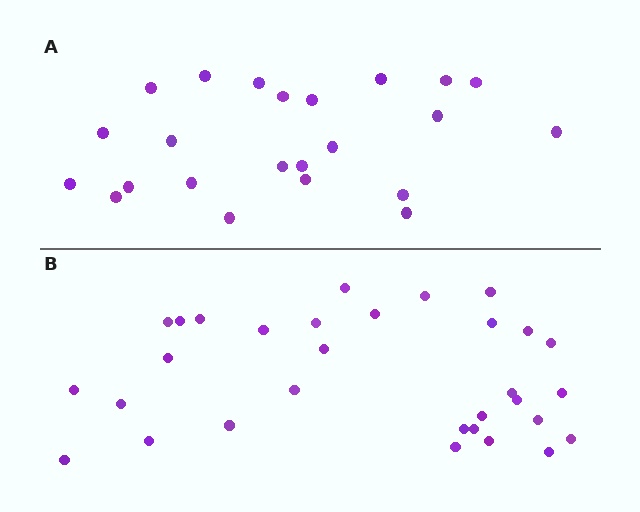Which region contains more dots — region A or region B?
Region B (the bottom region) has more dots.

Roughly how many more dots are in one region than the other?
Region B has roughly 8 or so more dots than region A.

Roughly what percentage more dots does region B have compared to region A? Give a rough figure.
About 35% more.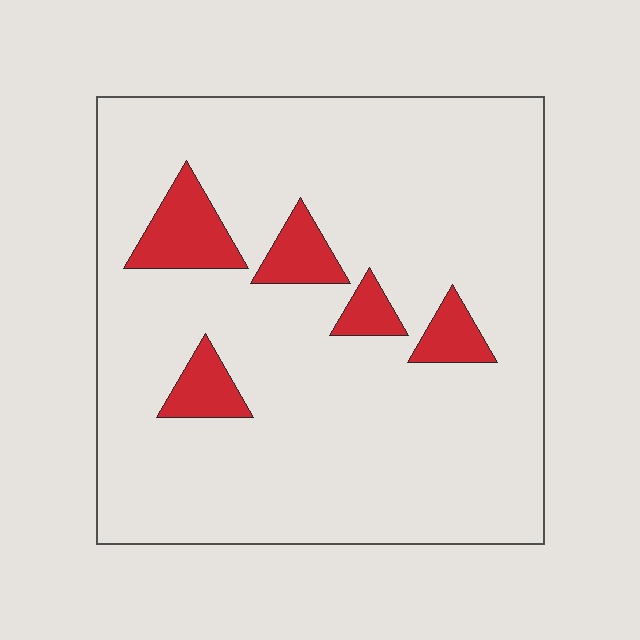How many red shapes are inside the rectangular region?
5.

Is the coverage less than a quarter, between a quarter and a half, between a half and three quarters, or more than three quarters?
Less than a quarter.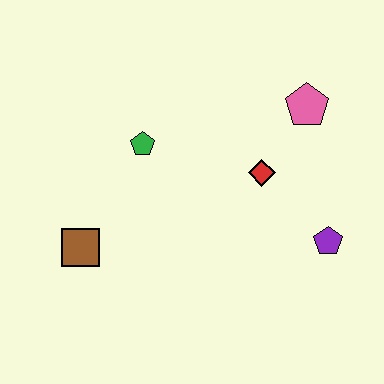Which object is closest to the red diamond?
The pink pentagon is closest to the red diamond.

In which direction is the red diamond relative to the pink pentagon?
The red diamond is below the pink pentagon.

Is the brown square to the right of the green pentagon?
No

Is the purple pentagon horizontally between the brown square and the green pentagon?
No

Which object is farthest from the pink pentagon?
The brown square is farthest from the pink pentagon.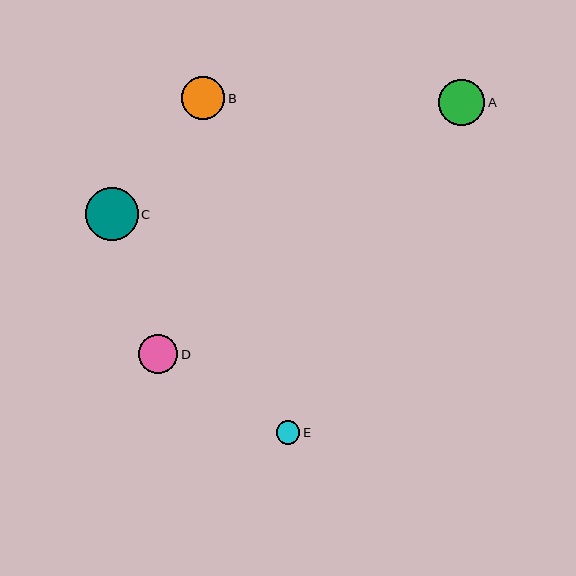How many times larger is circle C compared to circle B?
Circle C is approximately 1.2 times the size of circle B.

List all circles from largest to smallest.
From largest to smallest: C, A, B, D, E.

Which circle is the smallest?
Circle E is the smallest with a size of approximately 23 pixels.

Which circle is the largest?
Circle C is the largest with a size of approximately 53 pixels.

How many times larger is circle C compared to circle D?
Circle C is approximately 1.4 times the size of circle D.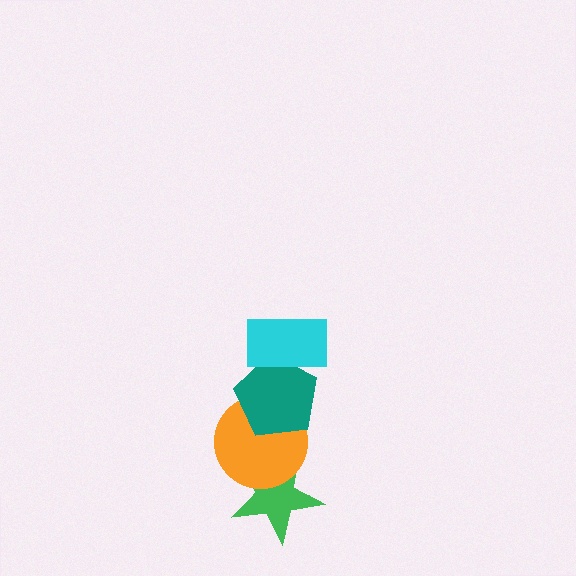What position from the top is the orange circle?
The orange circle is 3rd from the top.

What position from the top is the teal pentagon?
The teal pentagon is 2nd from the top.